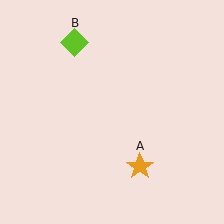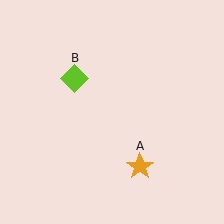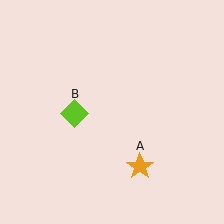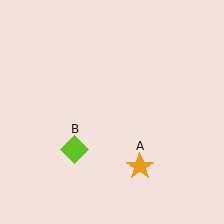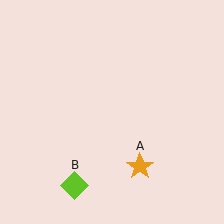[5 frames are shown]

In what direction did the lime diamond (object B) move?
The lime diamond (object B) moved down.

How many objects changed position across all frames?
1 object changed position: lime diamond (object B).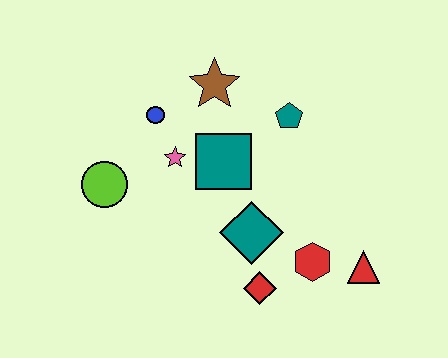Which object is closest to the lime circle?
The pink star is closest to the lime circle.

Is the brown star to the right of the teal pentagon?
No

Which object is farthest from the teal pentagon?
The lime circle is farthest from the teal pentagon.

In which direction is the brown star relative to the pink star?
The brown star is above the pink star.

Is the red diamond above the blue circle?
No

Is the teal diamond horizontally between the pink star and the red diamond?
Yes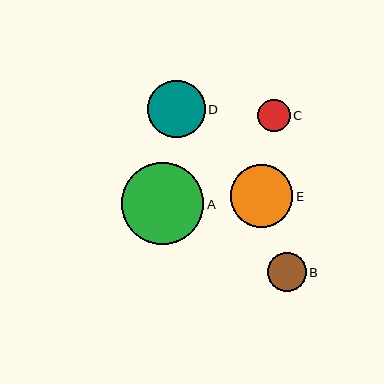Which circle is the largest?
Circle A is the largest with a size of approximately 82 pixels.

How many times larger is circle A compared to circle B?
Circle A is approximately 2.1 times the size of circle B.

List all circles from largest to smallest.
From largest to smallest: A, E, D, B, C.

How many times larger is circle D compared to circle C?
Circle D is approximately 1.8 times the size of circle C.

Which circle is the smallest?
Circle C is the smallest with a size of approximately 32 pixels.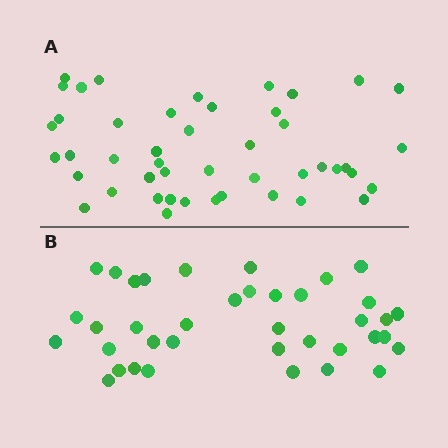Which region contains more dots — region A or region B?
Region A (the top region) has more dots.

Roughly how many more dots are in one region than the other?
Region A has roughly 8 or so more dots than region B.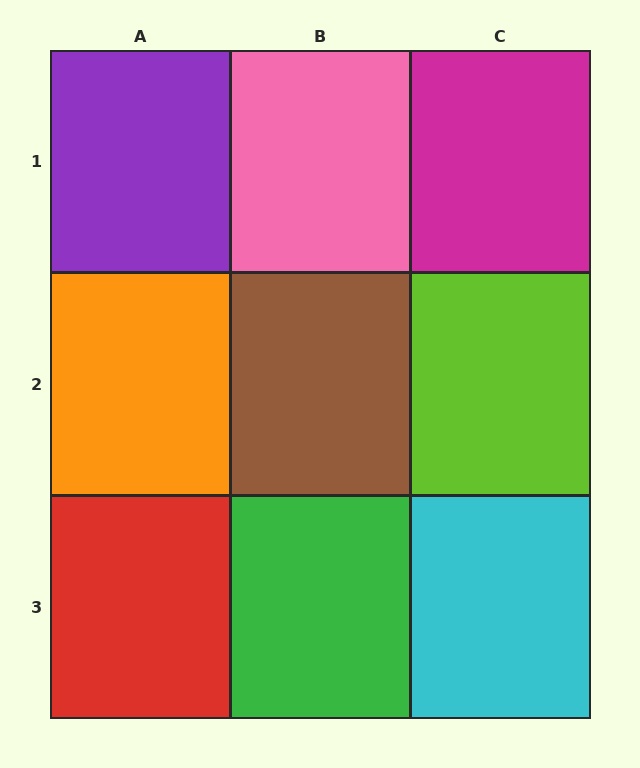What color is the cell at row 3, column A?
Red.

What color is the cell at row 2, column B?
Brown.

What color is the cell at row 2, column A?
Orange.